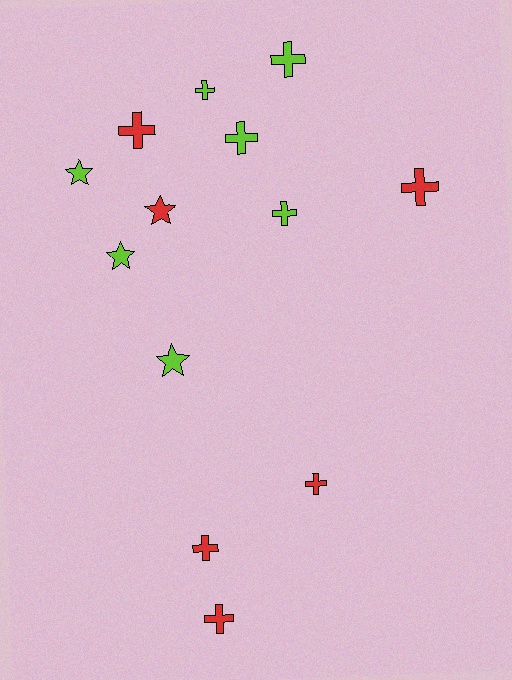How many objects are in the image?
There are 13 objects.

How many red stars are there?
There is 1 red star.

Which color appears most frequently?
Lime, with 7 objects.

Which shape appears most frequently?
Cross, with 9 objects.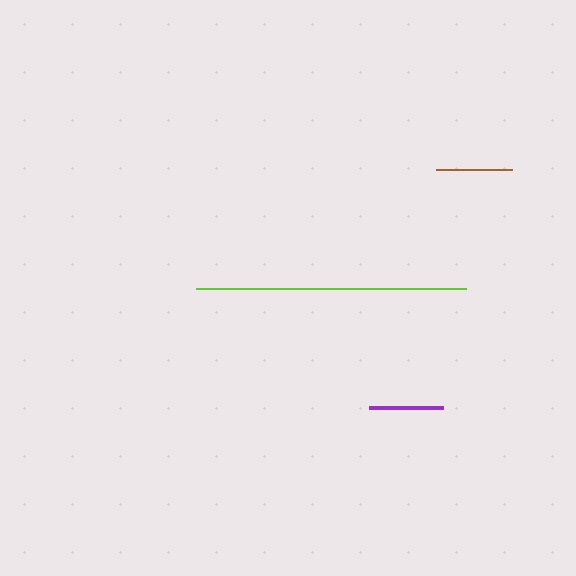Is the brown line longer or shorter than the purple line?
The brown line is longer than the purple line.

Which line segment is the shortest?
The purple line is the shortest at approximately 74 pixels.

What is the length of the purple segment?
The purple segment is approximately 74 pixels long.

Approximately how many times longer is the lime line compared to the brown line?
The lime line is approximately 3.6 times the length of the brown line.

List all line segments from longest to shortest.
From longest to shortest: lime, brown, purple.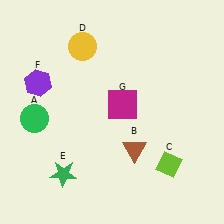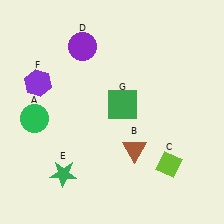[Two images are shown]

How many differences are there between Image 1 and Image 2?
There are 2 differences between the two images.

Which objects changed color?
D changed from yellow to purple. G changed from magenta to green.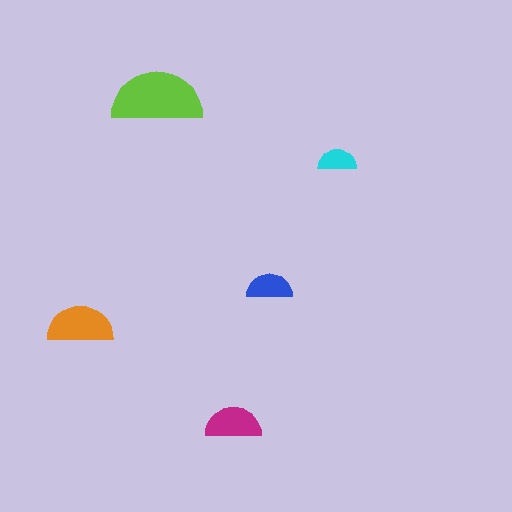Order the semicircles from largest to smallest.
the lime one, the orange one, the magenta one, the blue one, the cyan one.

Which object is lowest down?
The magenta semicircle is bottommost.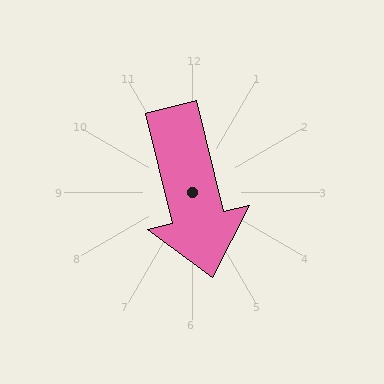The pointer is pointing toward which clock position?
Roughly 6 o'clock.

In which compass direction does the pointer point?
South.